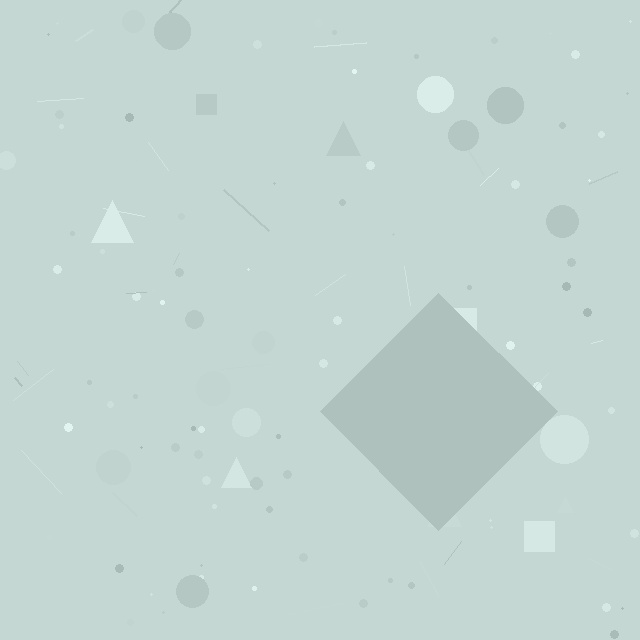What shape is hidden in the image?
A diamond is hidden in the image.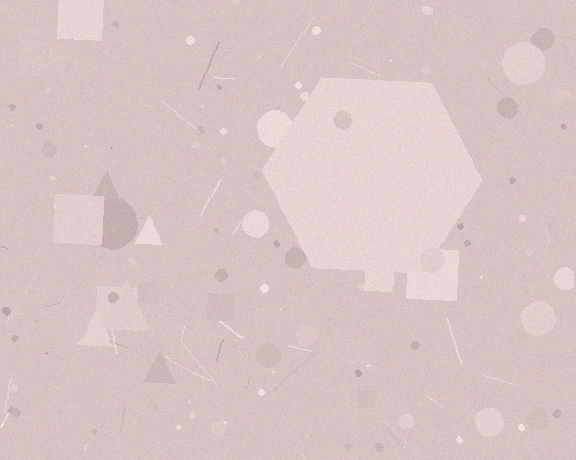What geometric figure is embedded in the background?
A hexagon is embedded in the background.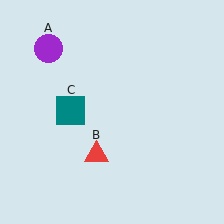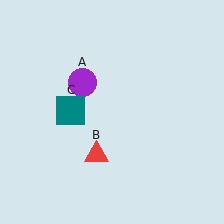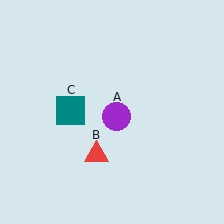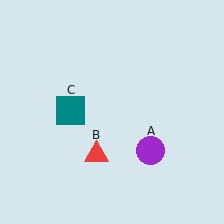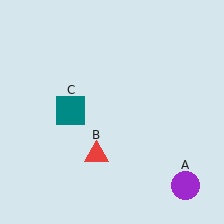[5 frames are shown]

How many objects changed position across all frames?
1 object changed position: purple circle (object A).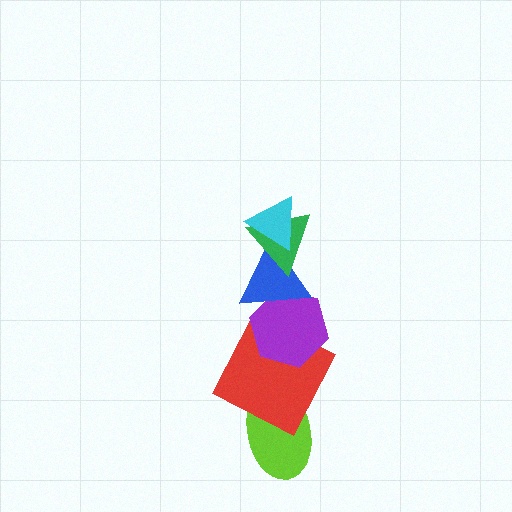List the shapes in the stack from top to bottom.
From top to bottom: the cyan triangle, the green triangle, the blue triangle, the purple hexagon, the red square, the lime ellipse.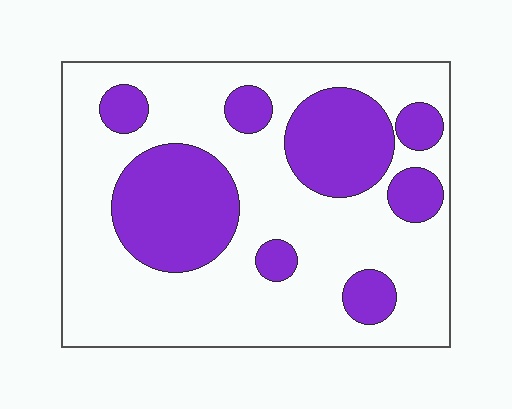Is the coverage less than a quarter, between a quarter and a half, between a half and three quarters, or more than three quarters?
Between a quarter and a half.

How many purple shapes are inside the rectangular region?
8.